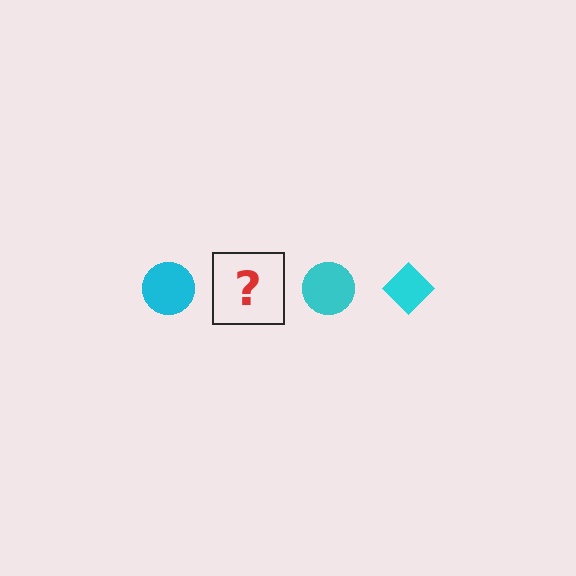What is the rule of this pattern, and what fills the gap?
The rule is that the pattern cycles through circle, diamond shapes in cyan. The gap should be filled with a cyan diamond.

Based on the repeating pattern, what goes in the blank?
The blank should be a cyan diamond.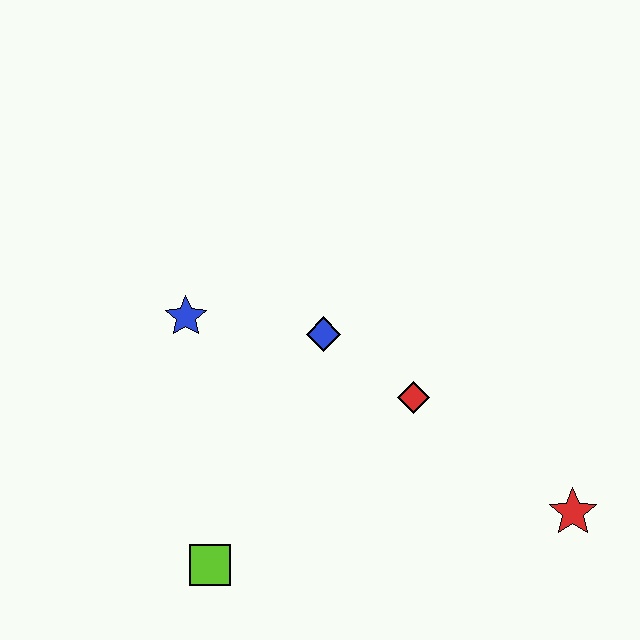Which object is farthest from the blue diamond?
The red star is farthest from the blue diamond.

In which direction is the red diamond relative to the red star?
The red diamond is to the left of the red star.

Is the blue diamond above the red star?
Yes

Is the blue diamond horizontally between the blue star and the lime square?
No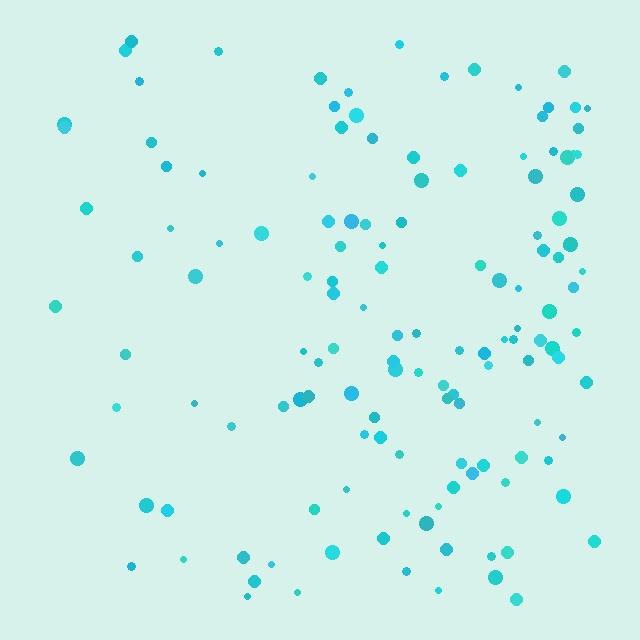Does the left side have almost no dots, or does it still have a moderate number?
Still a moderate number, just noticeably fewer than the right.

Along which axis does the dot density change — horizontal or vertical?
Horizontal.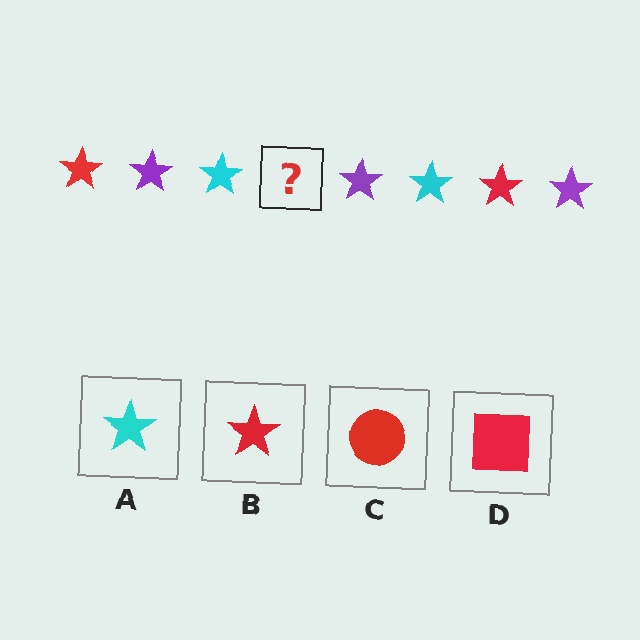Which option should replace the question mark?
Option B.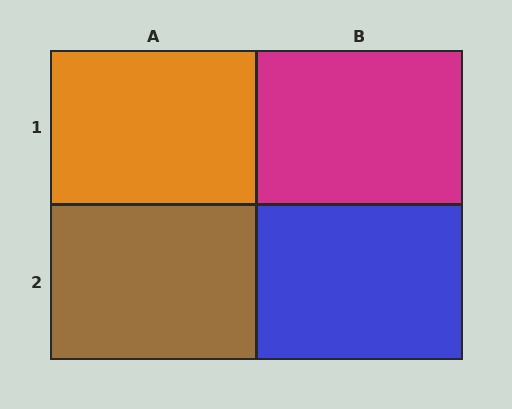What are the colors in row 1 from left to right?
Orange, magenta.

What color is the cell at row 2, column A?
Brown.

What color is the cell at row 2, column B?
Blue.